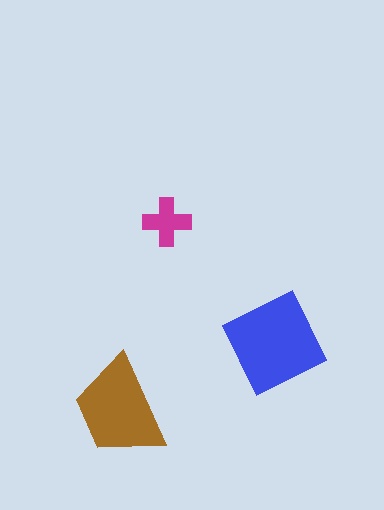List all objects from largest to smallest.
The blue diamond, the brown trapezoid, the magenta cross.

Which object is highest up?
The magenta cross is topmost.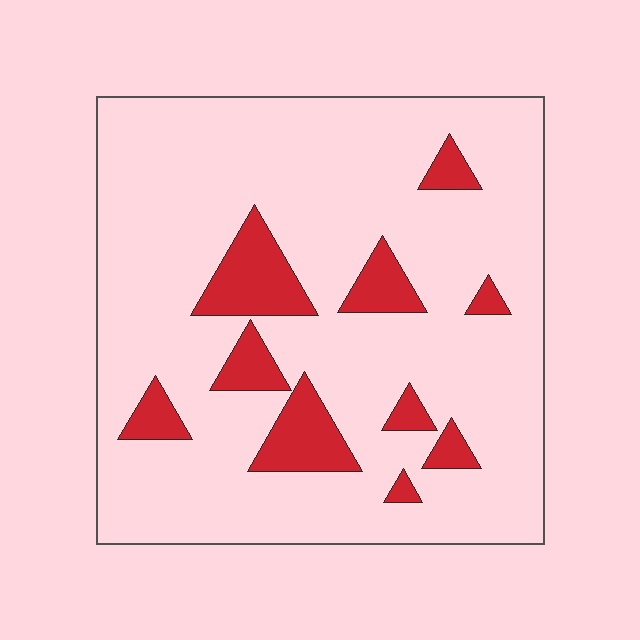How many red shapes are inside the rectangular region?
10.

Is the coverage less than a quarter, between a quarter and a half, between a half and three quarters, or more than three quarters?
Less than a quarter.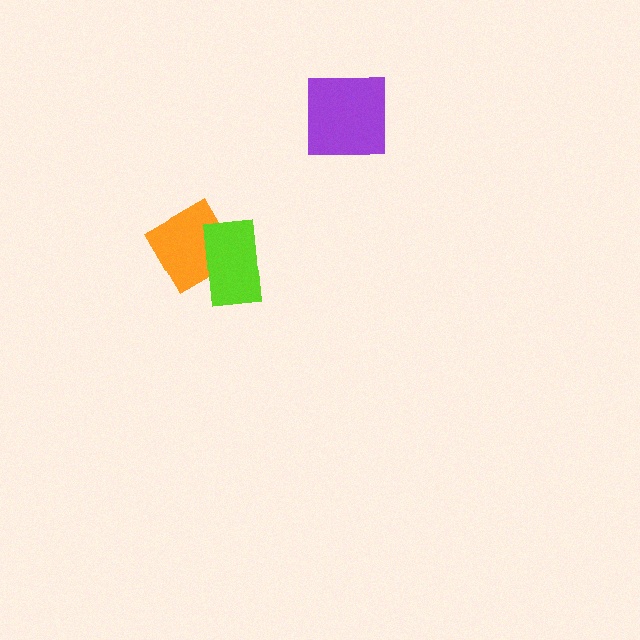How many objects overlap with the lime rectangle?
1 object overlaps with the lime rectangle.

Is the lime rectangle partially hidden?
No, no other shape covers it.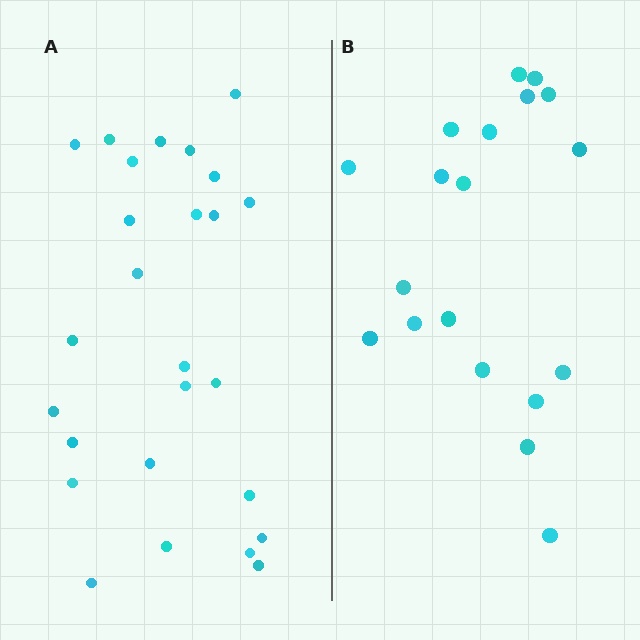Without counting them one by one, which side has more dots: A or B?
Region A (the left region) has more dots.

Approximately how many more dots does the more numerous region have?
Region A has roughly 8 or so more dots than region B.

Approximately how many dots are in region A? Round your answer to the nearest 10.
About 30 dots. (The exact count is 26, which rounds to 30.)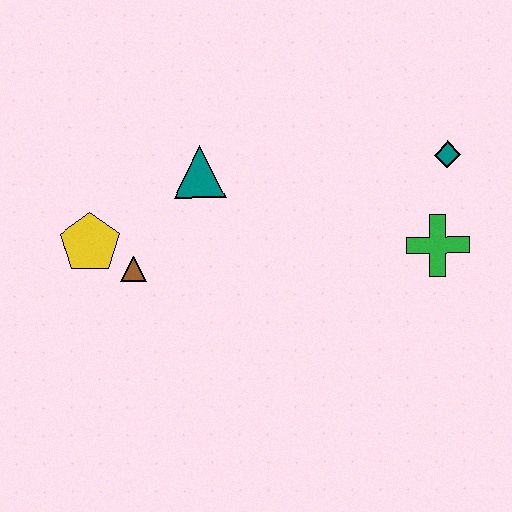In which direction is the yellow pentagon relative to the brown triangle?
The yellow pentagon is to the left of the brown triangle.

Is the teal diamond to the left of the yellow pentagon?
No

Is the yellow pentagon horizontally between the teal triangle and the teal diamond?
No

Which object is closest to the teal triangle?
The brown triangle is closest to the teal triangle.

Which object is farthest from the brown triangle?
The teal diamond is farthest from the brown triangle.